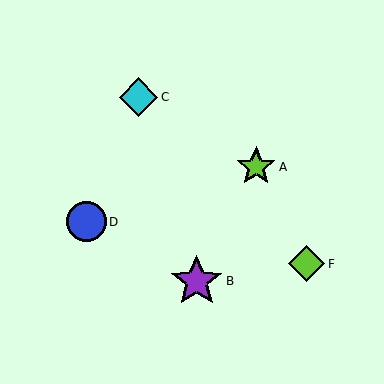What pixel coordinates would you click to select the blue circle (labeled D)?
Click at (86, 222) to select the blue circle D.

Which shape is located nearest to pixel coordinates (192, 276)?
The purple star (labeled B) at (197, 281) is nearest to that location.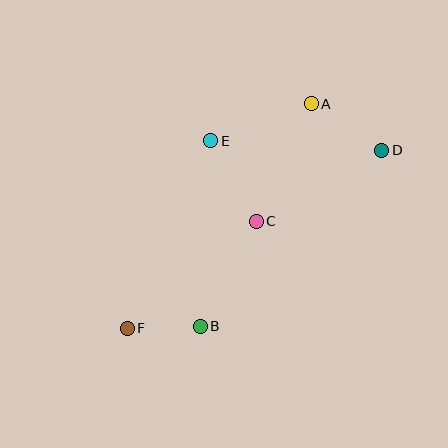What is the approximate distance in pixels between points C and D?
The distance between C and D is approximately 144 pixels.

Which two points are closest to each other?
Points B and F are closest to each other.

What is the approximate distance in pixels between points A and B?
The distance between A and B is approximately 249 pixels.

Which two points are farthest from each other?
Points D and F are farthest from each other.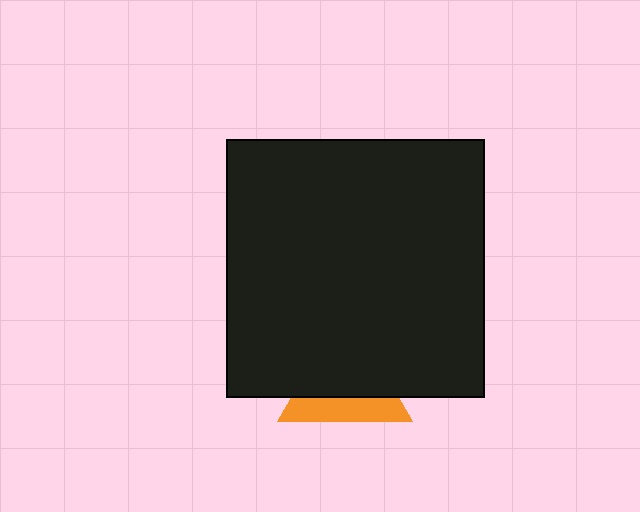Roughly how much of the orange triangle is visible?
A small part of it is visible (roughly 37%).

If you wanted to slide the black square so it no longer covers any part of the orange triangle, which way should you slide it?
Slide it up — that is the most direct way to separate the two shapes.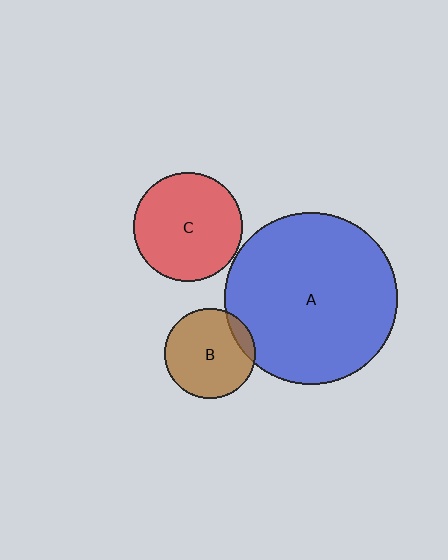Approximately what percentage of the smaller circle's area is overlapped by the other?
Approximately 10%.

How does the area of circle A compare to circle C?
Approximately 2.5 times.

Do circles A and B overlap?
Yes.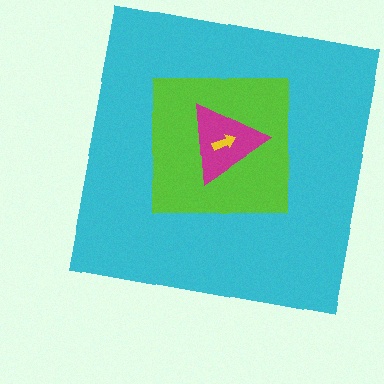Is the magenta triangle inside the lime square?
Yes.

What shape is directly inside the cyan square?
The lime square.